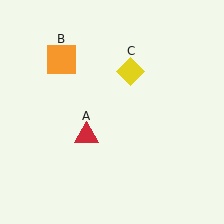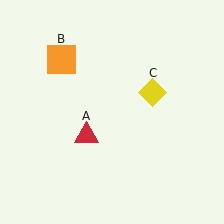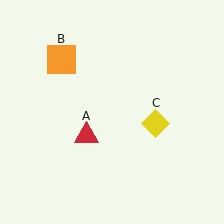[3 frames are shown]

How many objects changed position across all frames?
1 object changed position: yellow diamond (object C).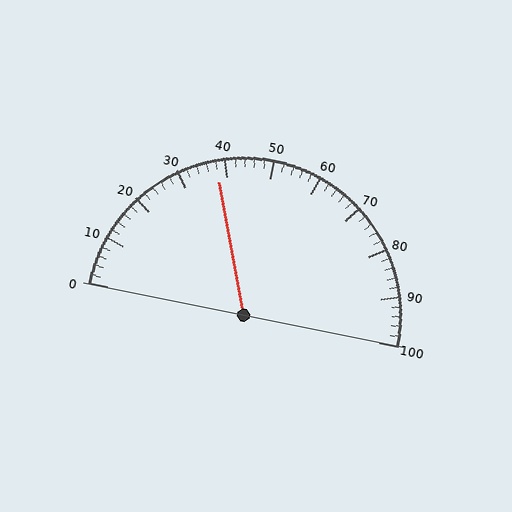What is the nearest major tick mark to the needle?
The nearest major tick mark is 40.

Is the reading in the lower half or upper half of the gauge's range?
The reading is in the lower half of the range (0 to 100).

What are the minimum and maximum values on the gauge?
The gauge ranges from 0 to 100.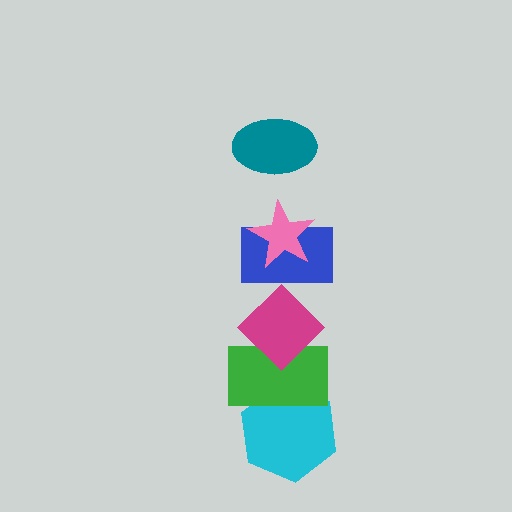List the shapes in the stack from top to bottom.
From top to bottom: the teal ellipse, the pink star, the blue rectangle, the magenta diamond, the green rectangle, the cyan hexagon.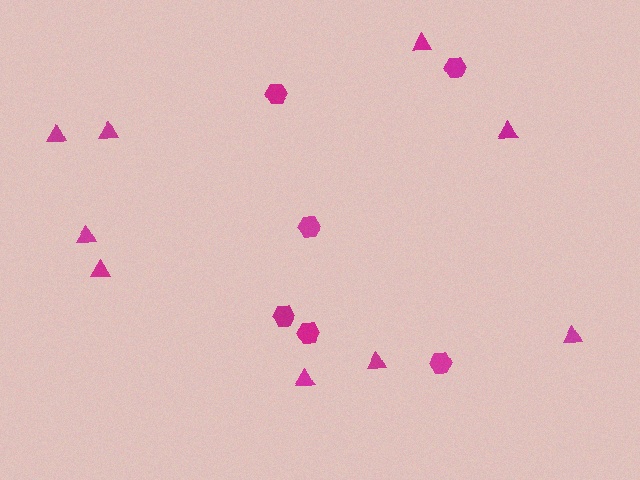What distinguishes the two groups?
There are 2 groups: one group of triangles (9) and one group of hexagons (6).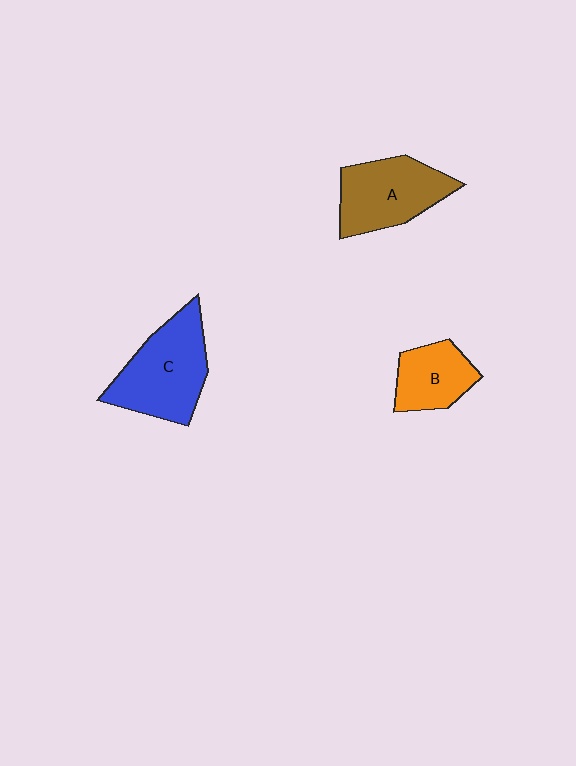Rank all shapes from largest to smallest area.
From largest to smallest: C (blue), A (brown), B (orange).